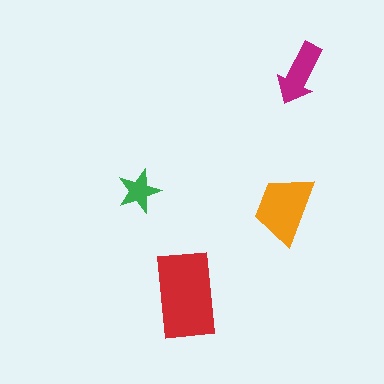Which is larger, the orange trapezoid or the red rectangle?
The red rectangle.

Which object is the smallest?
The green star.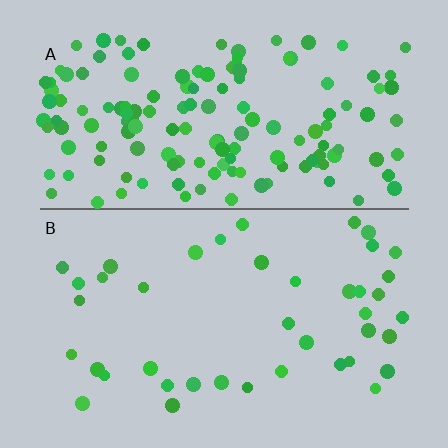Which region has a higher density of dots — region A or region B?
A (the top).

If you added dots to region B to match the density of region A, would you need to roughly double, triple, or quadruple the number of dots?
Approximately quadruple.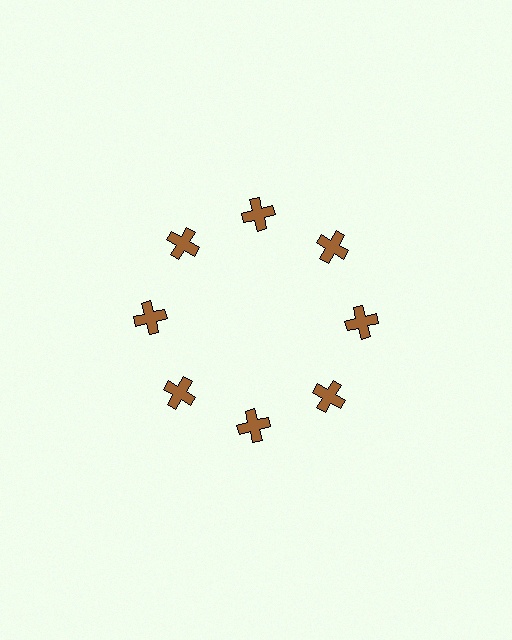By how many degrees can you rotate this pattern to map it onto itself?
The pattern maps onto itself every 45 degrees of rotation.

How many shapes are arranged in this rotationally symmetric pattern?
There are 8 shapes, arranged in 8 groups of 1.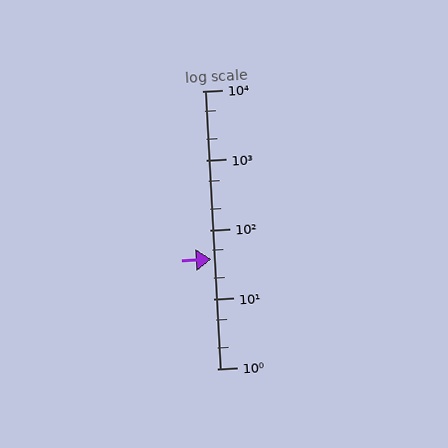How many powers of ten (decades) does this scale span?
The scale spans 4 decades, from 1 to 10000.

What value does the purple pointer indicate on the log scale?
The pointer indicates approximately 38.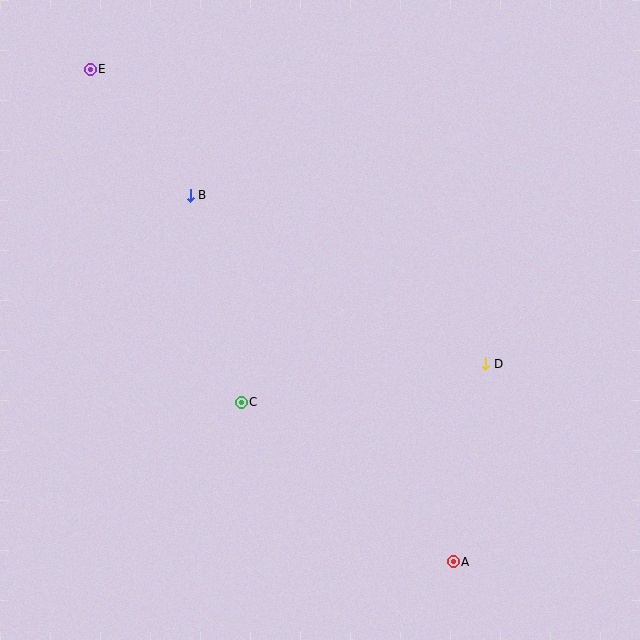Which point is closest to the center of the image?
Point C at (241, 402) is closest to the center.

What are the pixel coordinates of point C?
Point C is at (241, 402).